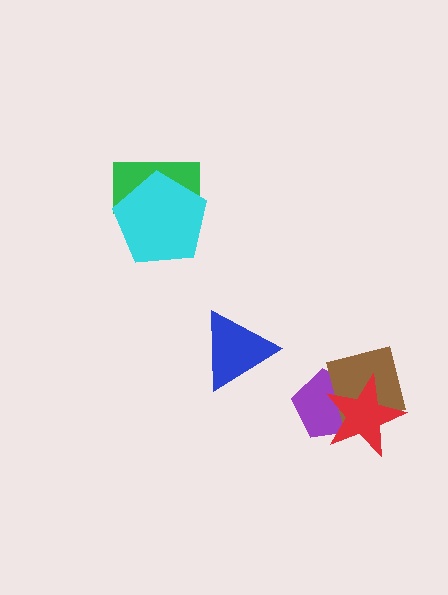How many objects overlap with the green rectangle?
1 object overlaps with the green rectangle.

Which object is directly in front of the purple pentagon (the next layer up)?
The brown square is directly in front of the purple pentagon.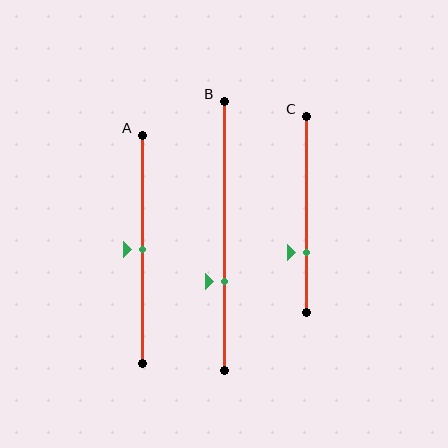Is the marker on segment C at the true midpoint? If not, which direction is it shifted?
No, the marker on segment C is shifted downward by about 19% of the segment length.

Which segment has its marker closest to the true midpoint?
Segment A has its marker closest to the true midpoint.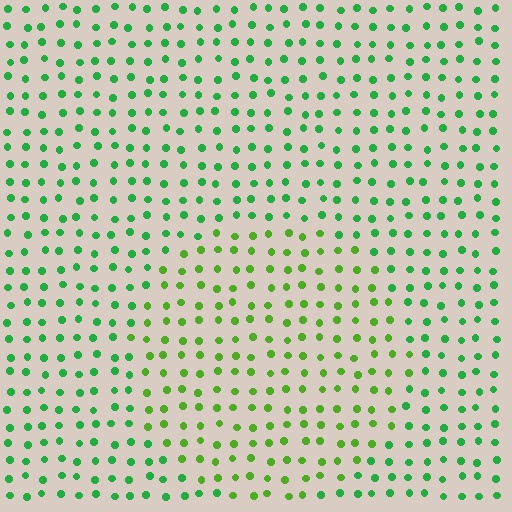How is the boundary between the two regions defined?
The boundary is defined purely by a slight shift in hue (about 32 degrees). Spacing, size, and orientation are identical on both sides.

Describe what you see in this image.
The image is filled with small green elements in a uniform arrangement. A circle-shaped region is visible where the elements are tinted to a slightly different hue, forming a subtle color boundary.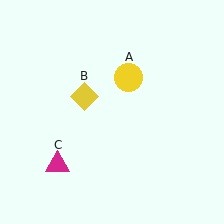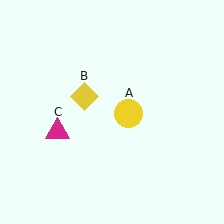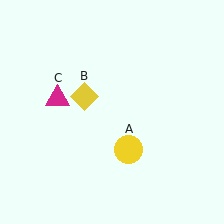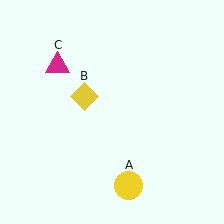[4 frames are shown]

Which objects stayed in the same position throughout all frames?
Yellow diamond (object B) remained stationary.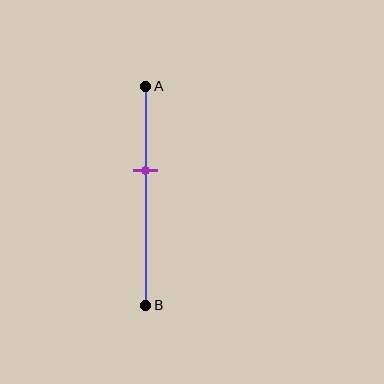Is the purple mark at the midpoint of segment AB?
No, the mark is at about 40% from A, not at the 50% midpoint.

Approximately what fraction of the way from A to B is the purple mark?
The purple mark is approximately 40% of the way from A to B.